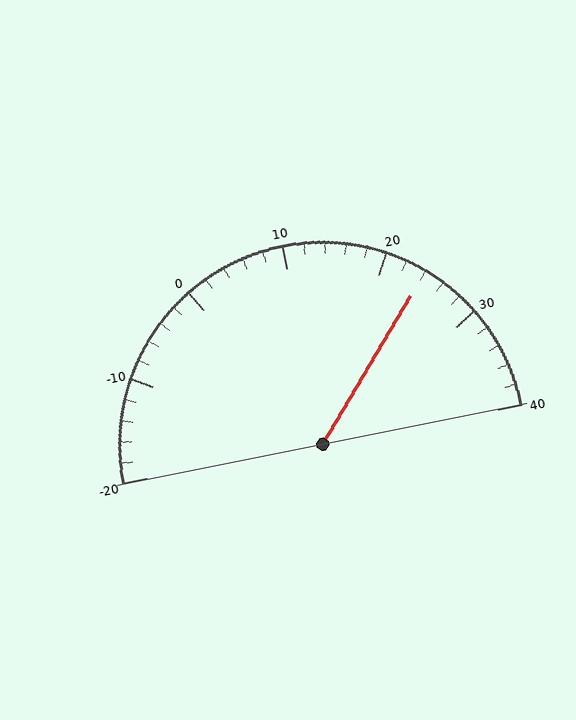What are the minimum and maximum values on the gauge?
The gauge ranges from -20 to 40.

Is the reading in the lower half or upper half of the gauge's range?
The reading is in the upper half of the range (-20 to 40).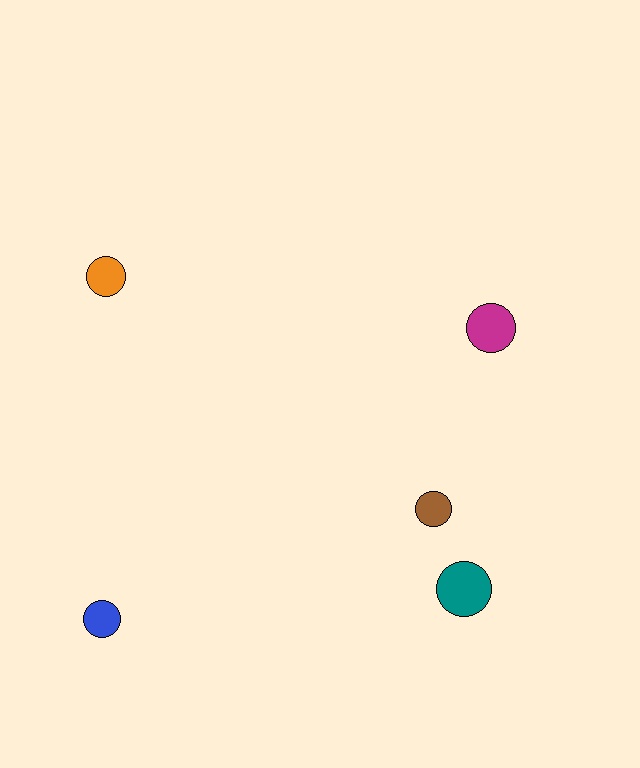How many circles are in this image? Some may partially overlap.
There are 5 circles.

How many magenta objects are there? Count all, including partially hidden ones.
There is 1 magenta object.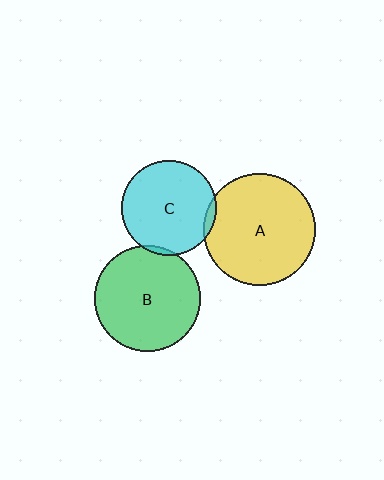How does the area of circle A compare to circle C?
Approximately 1.4 times.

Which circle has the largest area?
Circle A (yellow).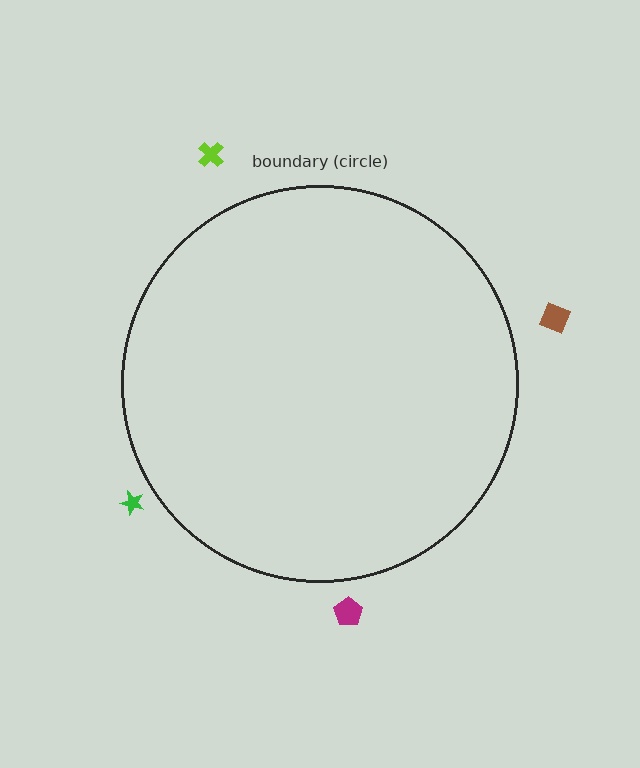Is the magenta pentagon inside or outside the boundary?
Outside.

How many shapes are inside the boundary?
0 inside, 4 outside.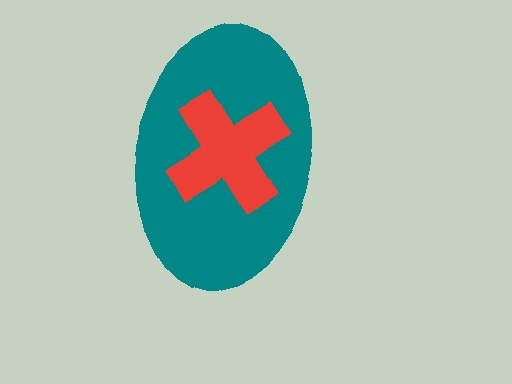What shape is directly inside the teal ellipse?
The red cross.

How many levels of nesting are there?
2.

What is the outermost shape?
The teal ellipse.